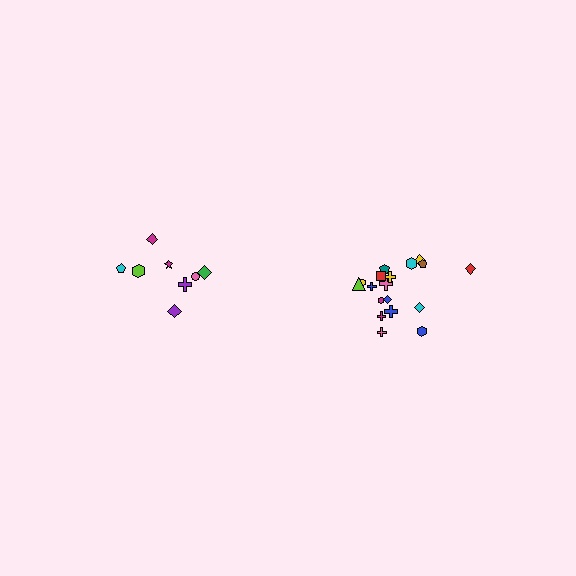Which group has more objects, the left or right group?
The right group.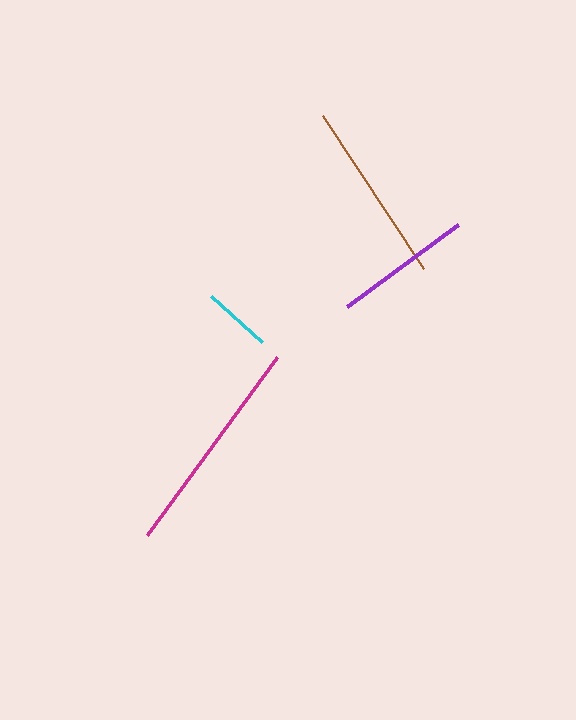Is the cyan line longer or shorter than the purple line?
The purple line is longer than the cyan line.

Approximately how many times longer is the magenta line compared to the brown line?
The magenta line is approximately 1.2 times the length of the brown line.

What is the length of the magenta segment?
The magenta segment is approximately 220 pixels long.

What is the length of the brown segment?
The brown segment is approximately 184 pixels long.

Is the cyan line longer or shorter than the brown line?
The brown line is longer than the cyan line.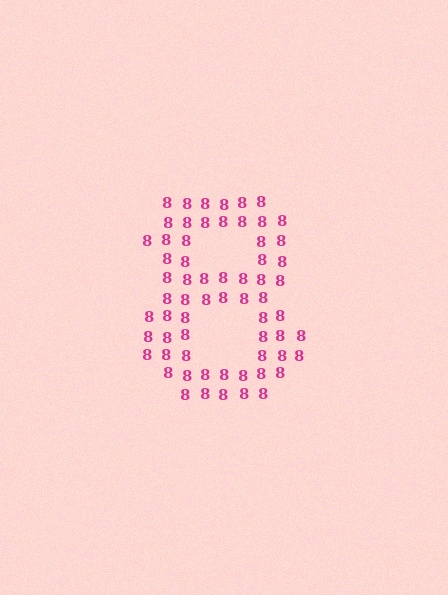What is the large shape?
The large shape is the digit 8.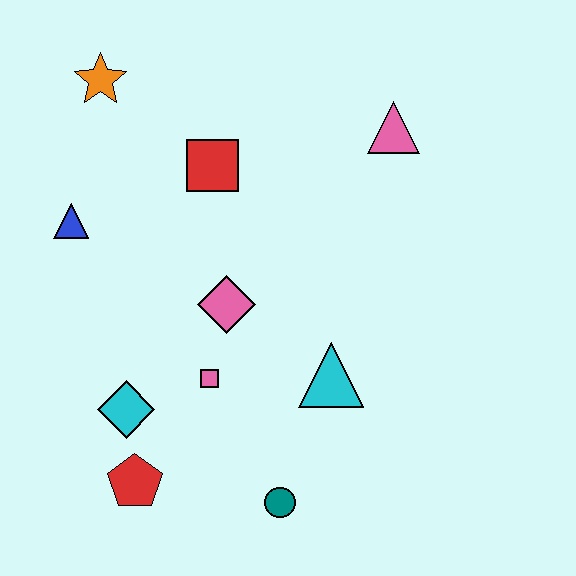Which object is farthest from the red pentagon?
The pink triangle is farthest from the red pentagon.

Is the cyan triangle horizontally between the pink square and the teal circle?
No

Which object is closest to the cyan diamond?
The red pentagon is closest to the cyan diamond.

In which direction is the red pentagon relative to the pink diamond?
The red pentagon is below the pink diamond.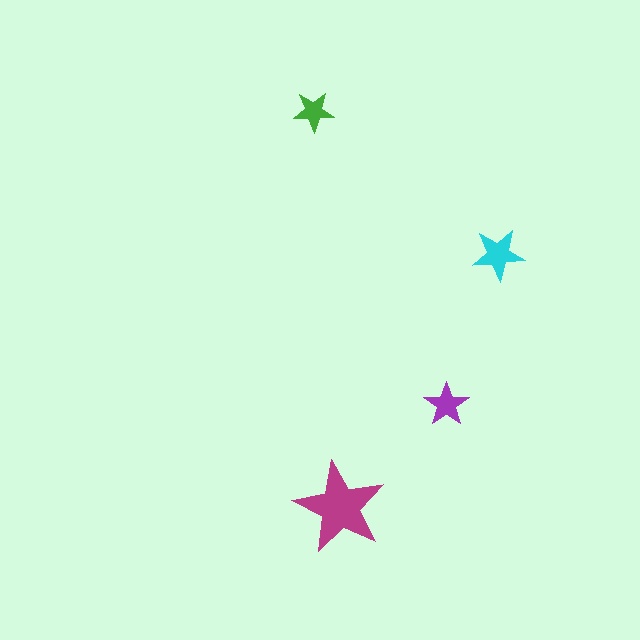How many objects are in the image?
There are 4 objects in the image.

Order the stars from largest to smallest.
the magenta one, the cyan one, the purple one, the green one.